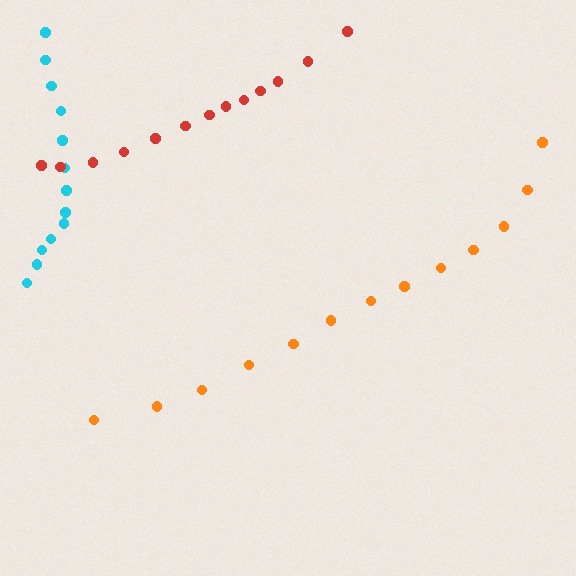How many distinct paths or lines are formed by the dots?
There are 3 distinct paths.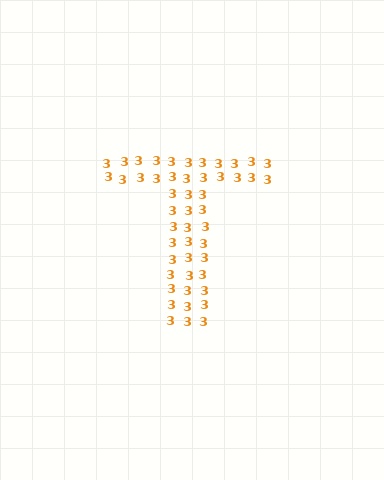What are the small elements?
The small elements are digit 3's.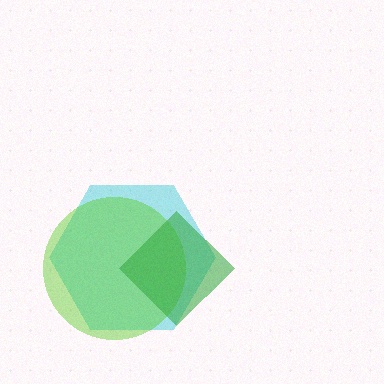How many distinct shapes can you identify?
There are 3 distinct shapes: a cyan hexagon, a lime circle, a green diamond.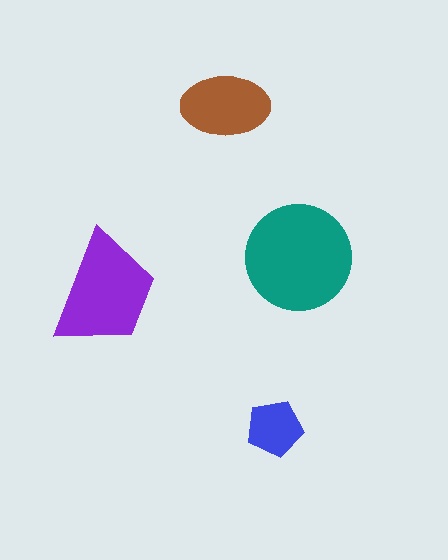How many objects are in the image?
There are 4 objects in the image.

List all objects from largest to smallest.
The teal circle, the purple trapezoid, the brown ellipse, the blue pentagon.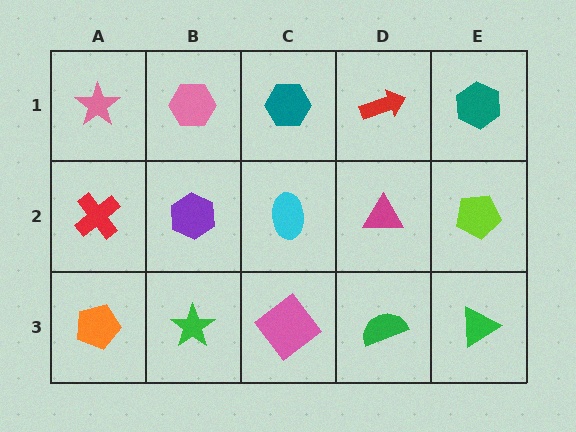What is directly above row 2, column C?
A teal hexagon.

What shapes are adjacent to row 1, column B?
A purple hexagon (row 2, column B), a pink star (row 1, column A), a teal hexagon (row 1, column C).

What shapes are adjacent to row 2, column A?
A pink star (row 1, column A), an orange pentagon (row 3, column A), a purple hexagon (row 2, column B).